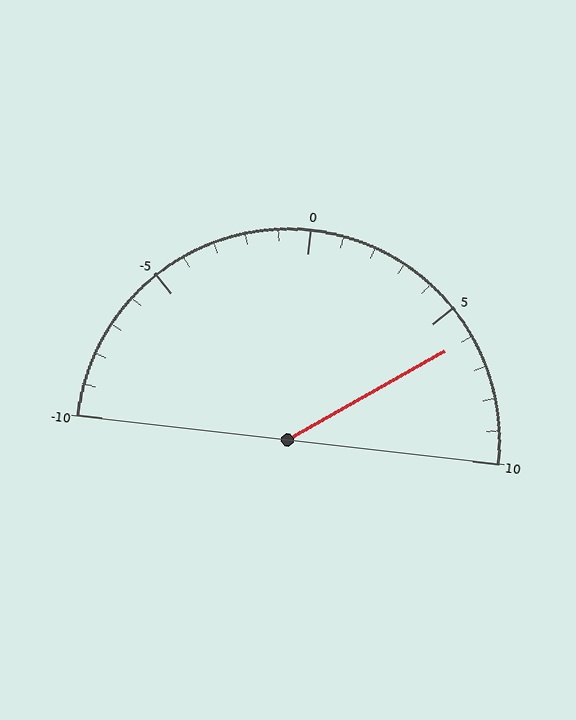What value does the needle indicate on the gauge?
The needle indicates approximately 6.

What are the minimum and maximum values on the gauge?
The gauge ranges from -10 to 10.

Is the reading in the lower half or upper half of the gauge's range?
The reading is in the upper half of the range (-10 to 10).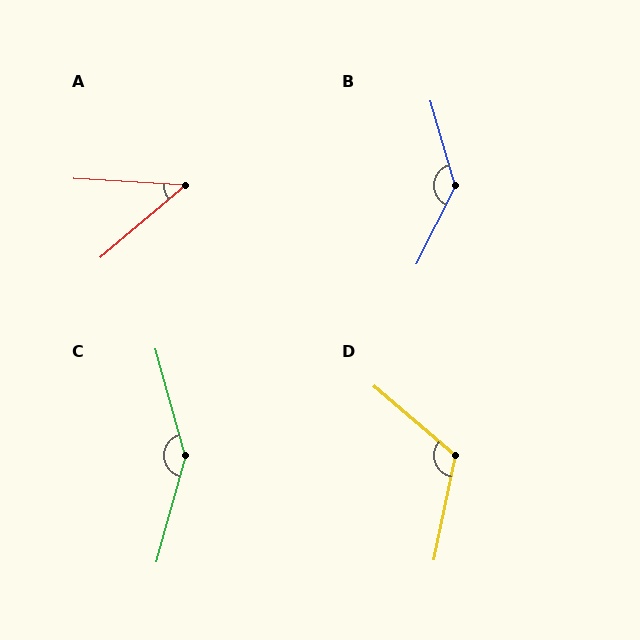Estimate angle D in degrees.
Approximately 119 degrees.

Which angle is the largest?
C, at approximately 149 degrees.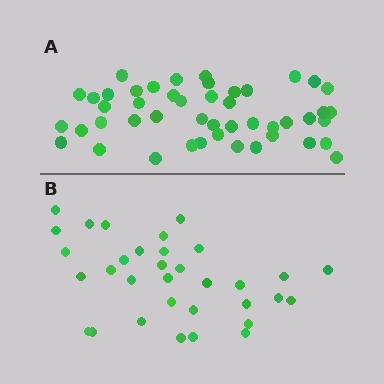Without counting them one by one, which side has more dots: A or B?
Region A (the top region) has more dots.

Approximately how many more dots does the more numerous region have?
Region A has approximately 15 more dots than region B.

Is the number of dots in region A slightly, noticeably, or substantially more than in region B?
Region A has noticeably more, but not dramatically so. The ratio is roughly 1.4 to 1.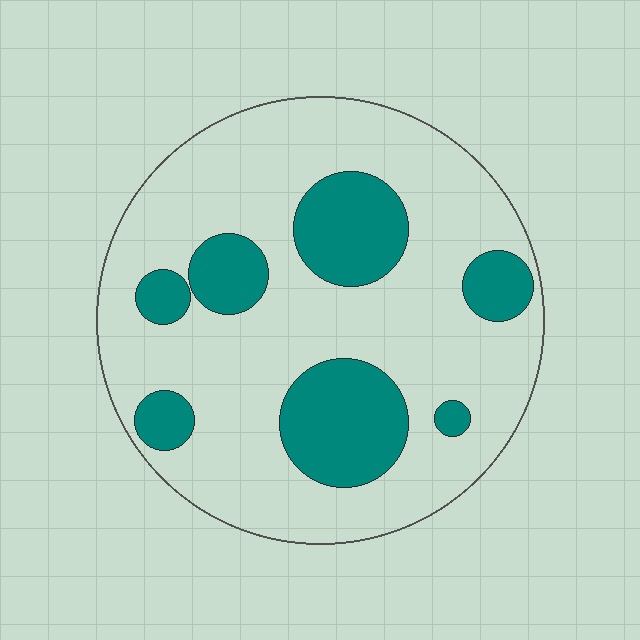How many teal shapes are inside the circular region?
7.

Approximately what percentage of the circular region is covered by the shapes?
Approximately 25%.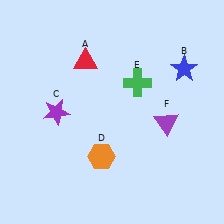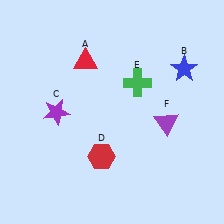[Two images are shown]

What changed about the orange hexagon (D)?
In Image 1, D is orange. In Image 2, it changed to red.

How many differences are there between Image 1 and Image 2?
There is 1 difference between the two images.